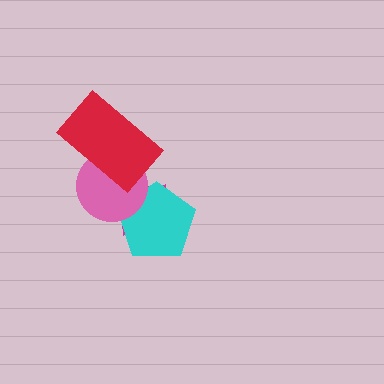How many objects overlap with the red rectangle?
2 objects overlap with the red rectangle.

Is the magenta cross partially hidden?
Yes, it is partially covered by another shape.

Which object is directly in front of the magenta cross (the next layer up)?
The cyan pentagon is directly in front of the magenta cross.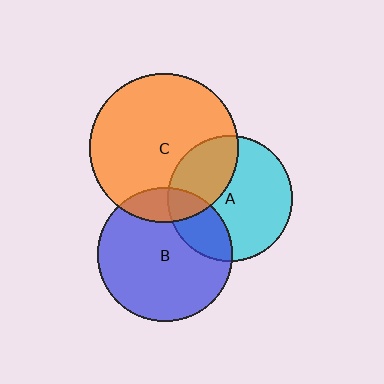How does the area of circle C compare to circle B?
Approximately 1.2 times.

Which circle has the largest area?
Circle C (orange).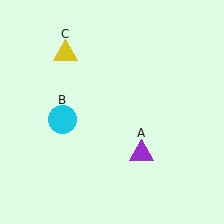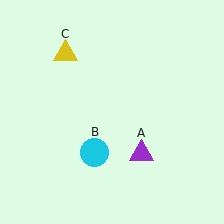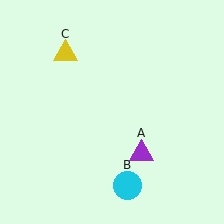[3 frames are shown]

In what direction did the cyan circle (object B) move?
The cyan circle (object B) moved down and to the right.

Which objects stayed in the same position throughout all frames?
Purple triangle (object A) and yellow triangle (object C) remained stationary.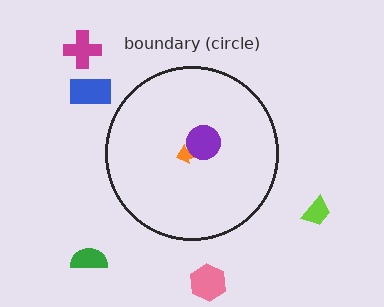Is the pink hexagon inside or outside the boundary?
Outside.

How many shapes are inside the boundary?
2 inside, 5 outside.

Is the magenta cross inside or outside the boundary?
Outside.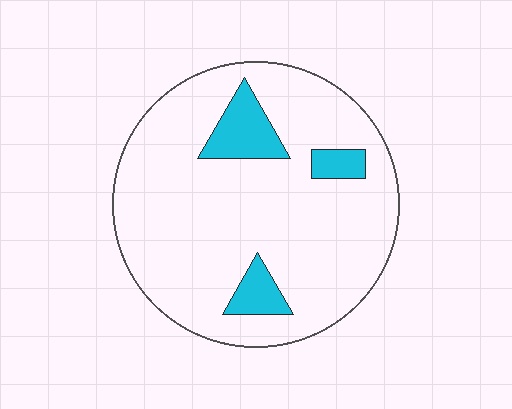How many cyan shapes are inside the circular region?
3.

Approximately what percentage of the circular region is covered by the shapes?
Approximately 10%.